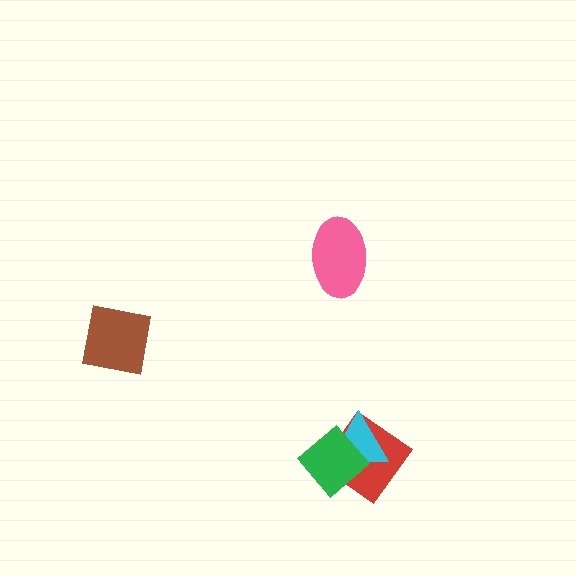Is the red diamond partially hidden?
Yes, it is partially covered by another shape.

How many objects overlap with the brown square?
0 objects overlap with the brown square.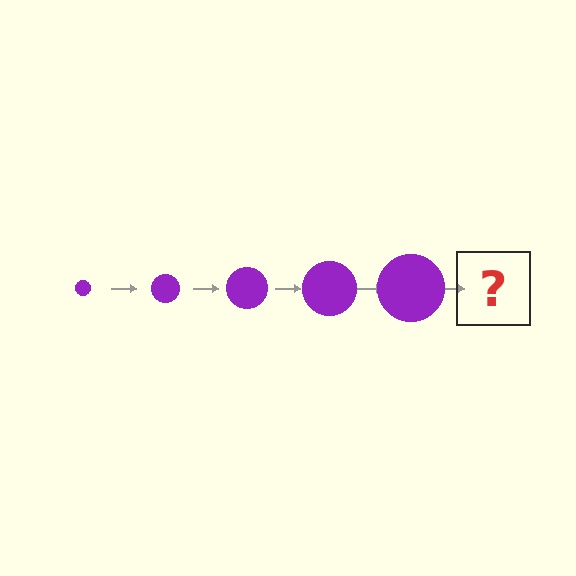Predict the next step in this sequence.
The next step is a purple circle, larger than the previous one.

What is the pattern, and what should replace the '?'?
The pattern is that the circle gets progressively larger each step. The '?' should be a purple circle, larger than the previous one.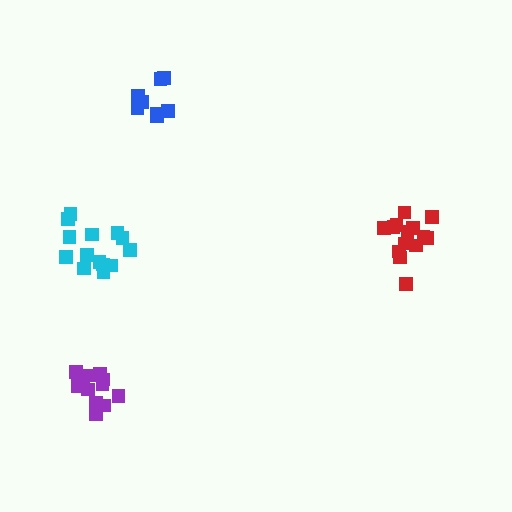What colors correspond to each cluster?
The clusters are colored: purple, red, blue, cyan.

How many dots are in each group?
Group 1: 12 dots, Group 2: 14 dots, Group 3: 8 dots, Group 4: 14 dots (48 total).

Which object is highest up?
The blue cluster is topmost.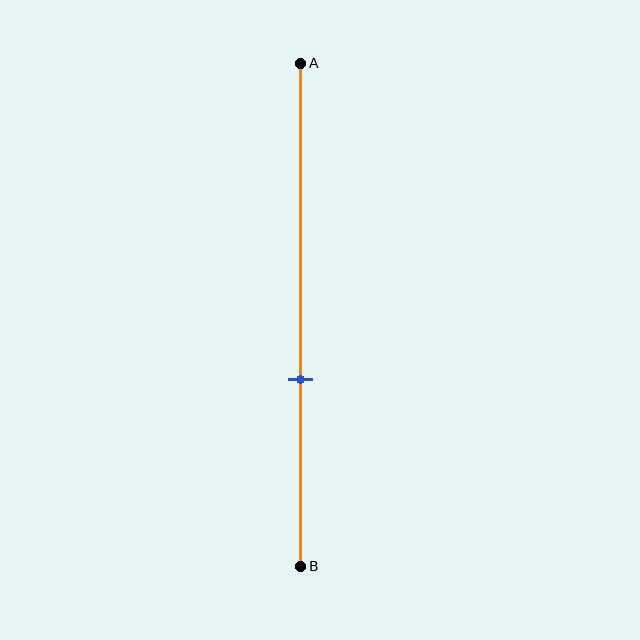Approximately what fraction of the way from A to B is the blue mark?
The blue mark is approximately 65% of the way from A to B.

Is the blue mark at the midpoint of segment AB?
No, the mark is at about 65% from A, not at the 50% midpoint.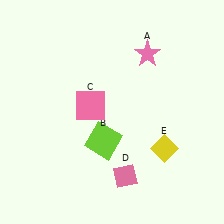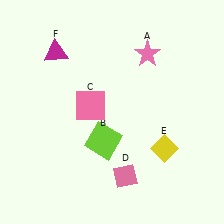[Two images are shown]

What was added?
A magenta triangle (F) was added in Image 2.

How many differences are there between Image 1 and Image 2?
There is 1 difference between the two images.